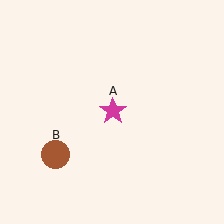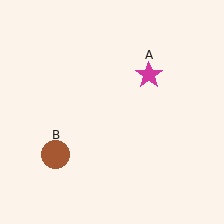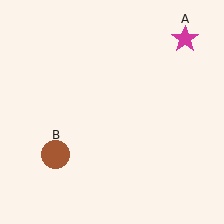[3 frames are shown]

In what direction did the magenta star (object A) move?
The magenta star (object A) moved up and to the right.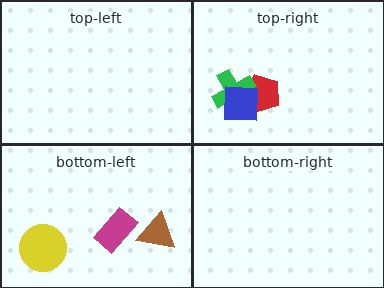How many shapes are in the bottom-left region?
3.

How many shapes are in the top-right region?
3.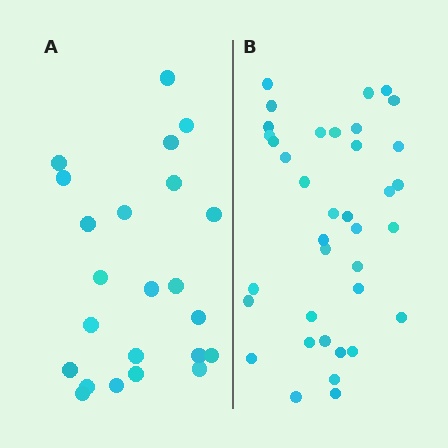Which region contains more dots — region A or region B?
Region B (the right region) has more dots.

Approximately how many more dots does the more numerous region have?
Region B has approximately 15 more dots than region A.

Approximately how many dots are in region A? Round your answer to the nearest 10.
About 20 dots. (The exact count is 23, which rounds to 20.)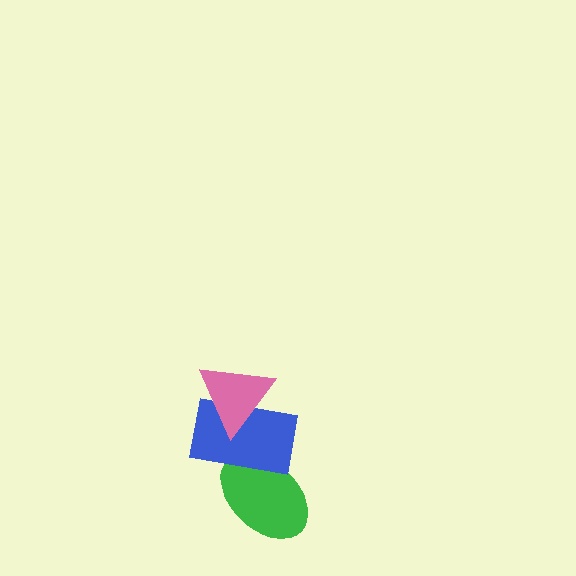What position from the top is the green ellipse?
The green ellipse is 3rd from the top.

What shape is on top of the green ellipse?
The blue rectangle is on top of the green ellipse.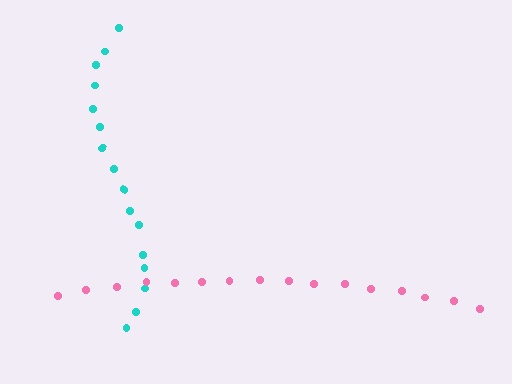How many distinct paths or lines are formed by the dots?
There are 2 distinct paths.